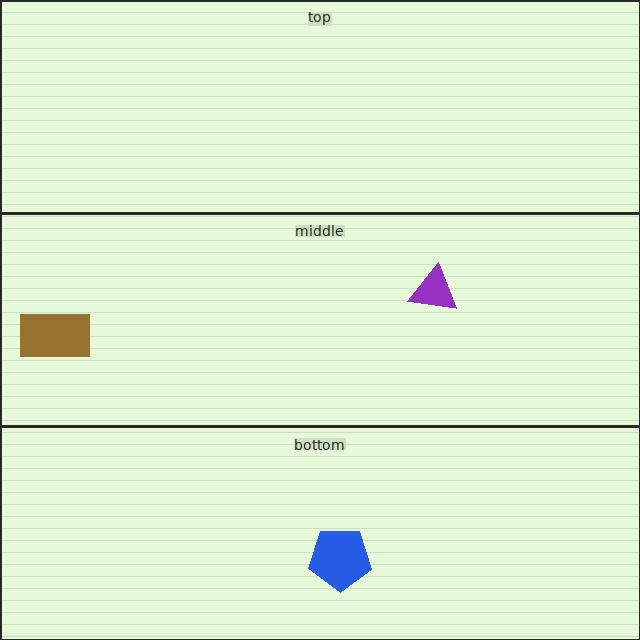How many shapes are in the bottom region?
1.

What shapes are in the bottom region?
The blue pentagon.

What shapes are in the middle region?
The purple triangle, the brown rectangle.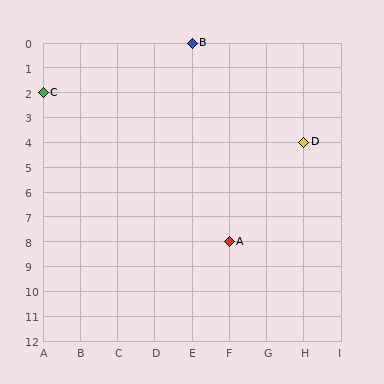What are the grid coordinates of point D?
Point D is at grid coordinates (H, 4).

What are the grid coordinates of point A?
Point A is at grid coordinates (F, 8).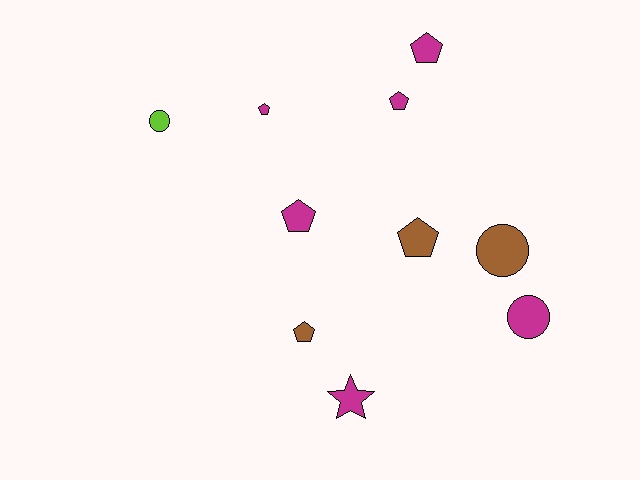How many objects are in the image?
There are 10 objects.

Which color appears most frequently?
Magenta, with 6 objects.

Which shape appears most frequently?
Pentagon, with 6 objects.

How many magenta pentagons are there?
There are 4 magenta pentagons.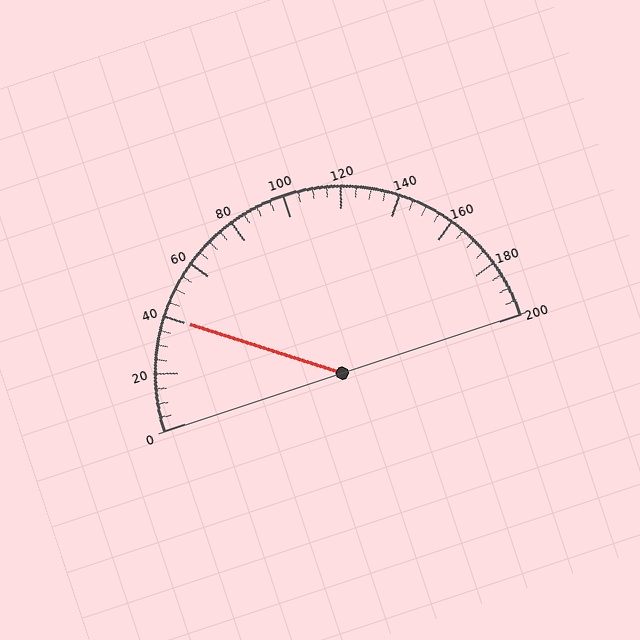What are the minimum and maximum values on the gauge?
The gauge ranges from 0 to 200.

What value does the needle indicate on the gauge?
The needle indicates approximately 40.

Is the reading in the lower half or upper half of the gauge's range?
The reading is in the lower half of the range (0 to 200).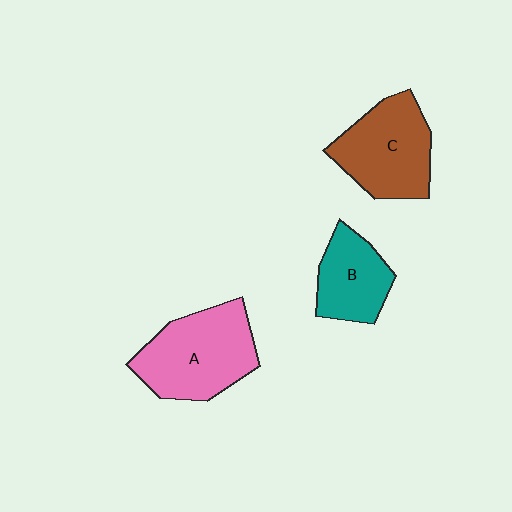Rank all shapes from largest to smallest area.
From largest to smallest: A (pink), C (brown), B (teal).